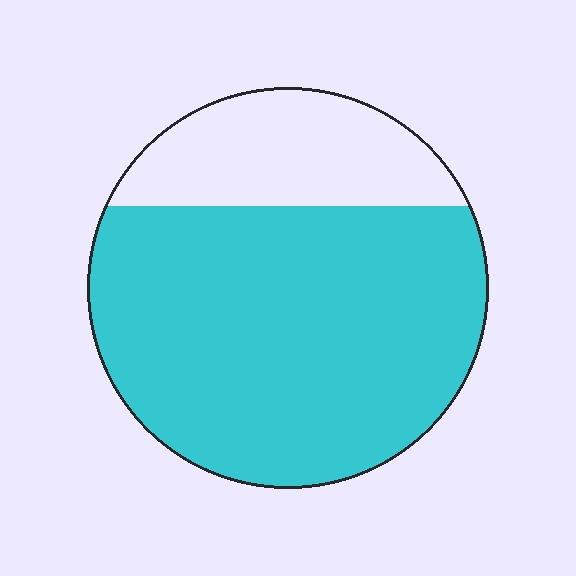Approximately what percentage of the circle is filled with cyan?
Approximately 75%.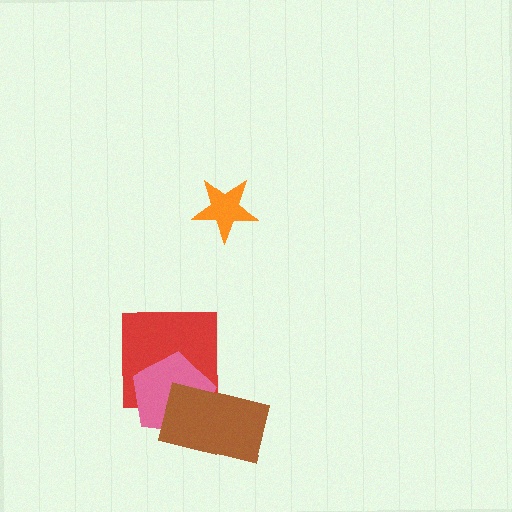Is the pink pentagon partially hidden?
Yes, it is partially covered by another shape.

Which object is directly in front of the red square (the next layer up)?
The pink pentagon is directly in front of the red square.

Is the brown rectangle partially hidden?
No, no other shape covers it.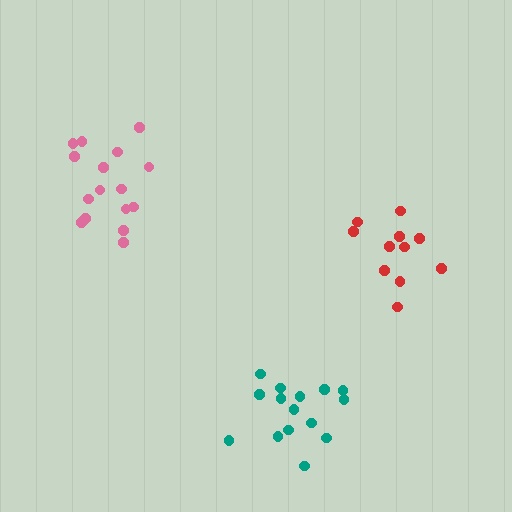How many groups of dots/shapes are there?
There are 3 groups.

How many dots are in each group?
Group 1: 12 dots, Group 2: 16 dots, Group 3: 15 dots (43 total).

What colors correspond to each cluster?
The clusters are colored: red, pink, teal.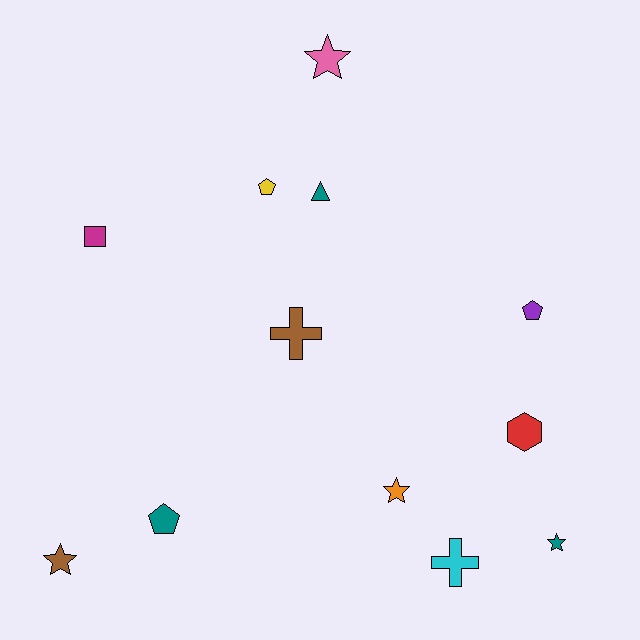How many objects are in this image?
There are 12 objects.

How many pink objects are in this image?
There is 1 pink object.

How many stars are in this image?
There are 4 stars.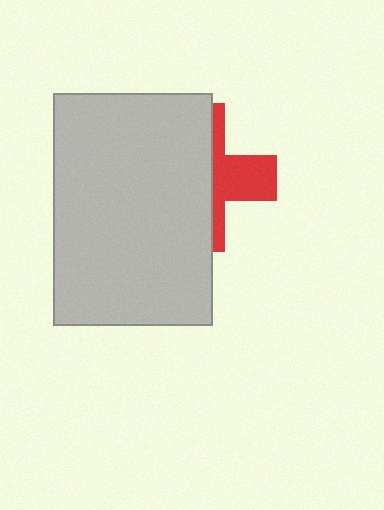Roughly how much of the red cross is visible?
A small part of it is visible (roughly 36%).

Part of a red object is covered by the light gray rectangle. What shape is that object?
It is a cross.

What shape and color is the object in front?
The object in front is a light gray rectangle.